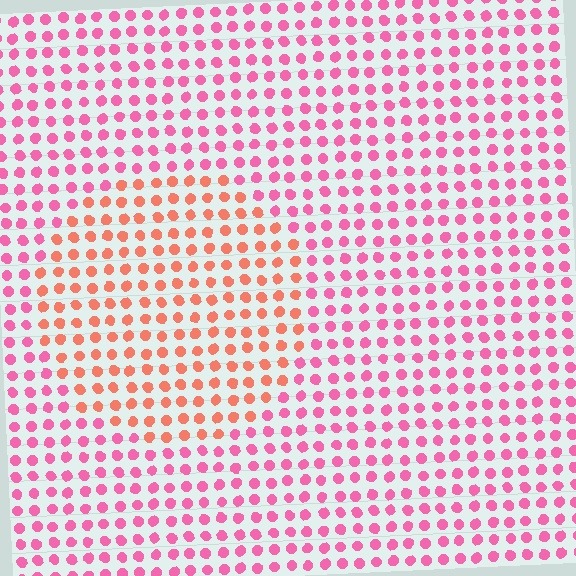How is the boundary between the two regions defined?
The boundary is defined purely by a slight shift in hue (about 39 degrees). Spacing, size, and orientation are identical on both sides.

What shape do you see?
I see a circle.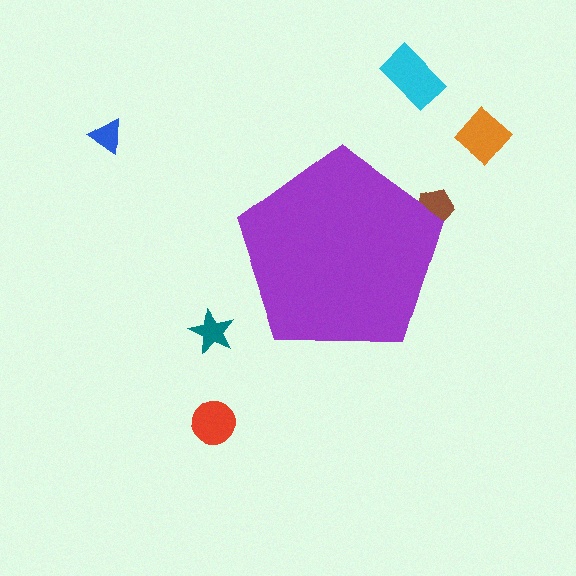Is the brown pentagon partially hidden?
Yes, the brown pentagon is partially hidden behind the purple pentagon.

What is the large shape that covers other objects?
A purple pentagon.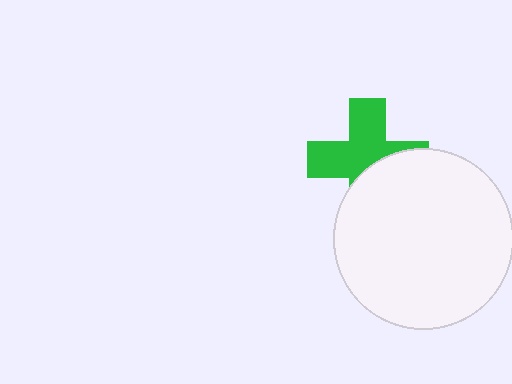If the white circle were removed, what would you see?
You would see the complete green cross.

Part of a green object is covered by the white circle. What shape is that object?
It is a cross.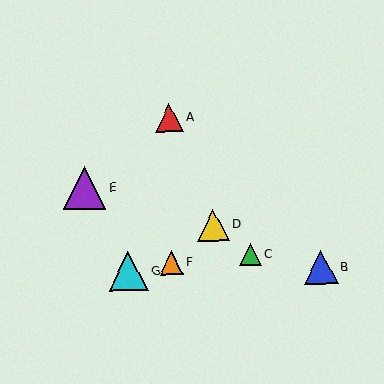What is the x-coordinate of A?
Object A is at x≈169.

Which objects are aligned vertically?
Objects A, F are aligned vertically.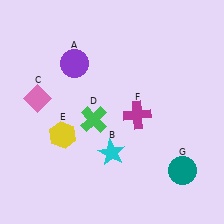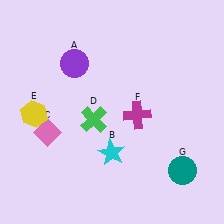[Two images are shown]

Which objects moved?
The objects that moved are: the pink diamond (C), the yellow hexagon (E).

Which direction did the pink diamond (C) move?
The pink diamond (C) moved down.